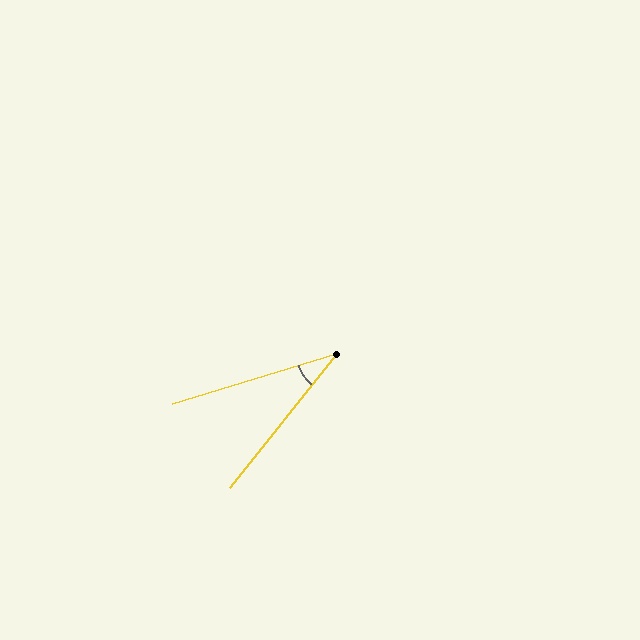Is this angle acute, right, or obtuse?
It is acute.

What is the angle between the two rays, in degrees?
Approximately 34 degrees.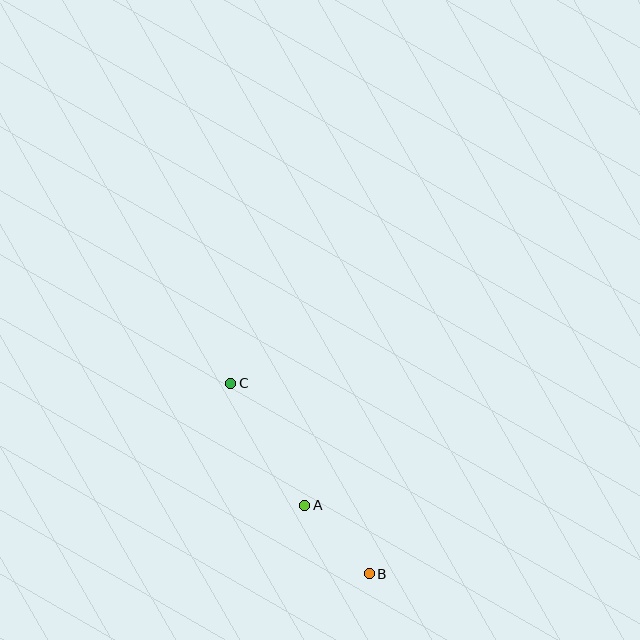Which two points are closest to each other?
Points A and B are closest to each other.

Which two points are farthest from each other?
Points B and C are farthest from each other.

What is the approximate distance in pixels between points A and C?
The distance between A and C is approximately 143 pixels.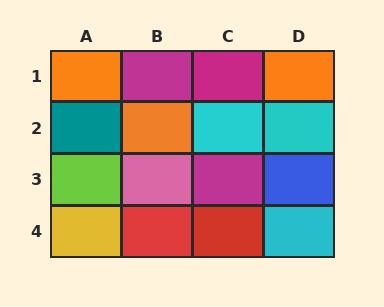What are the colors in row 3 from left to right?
Lime, pink, magenta, blue.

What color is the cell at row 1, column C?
Magenta.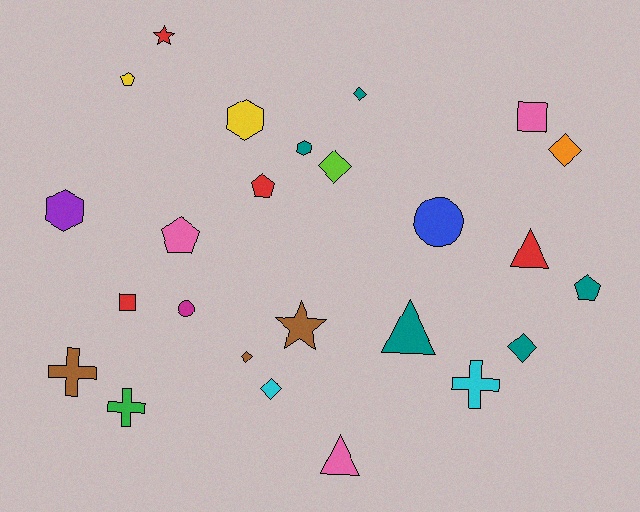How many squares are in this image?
There are 2 squares.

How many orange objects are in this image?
There is 1 orange object.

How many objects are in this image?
There are 25 objects.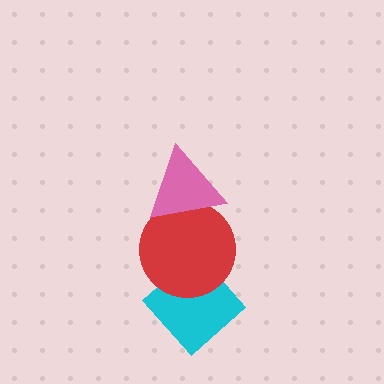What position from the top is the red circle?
The red circle is 2nd from the top.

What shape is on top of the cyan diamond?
The red circle is on top of the cyan diamond.